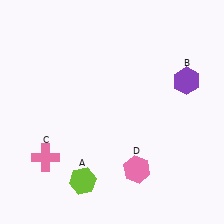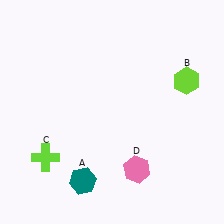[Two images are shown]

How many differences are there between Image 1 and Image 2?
There are 3 differences between the two images.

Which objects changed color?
A changed from lime to teal. B changed from purple to lime. C changed from pink to lime.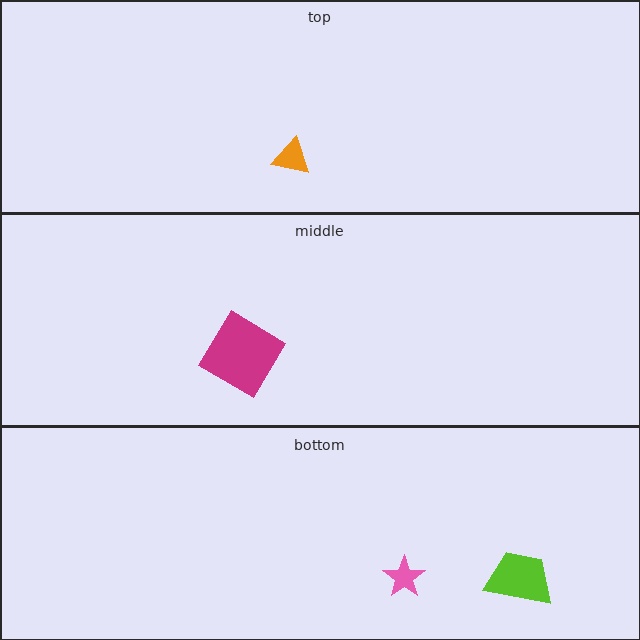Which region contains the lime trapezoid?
The bottom region.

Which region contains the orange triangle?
The top region.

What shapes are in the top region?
The orange triangle.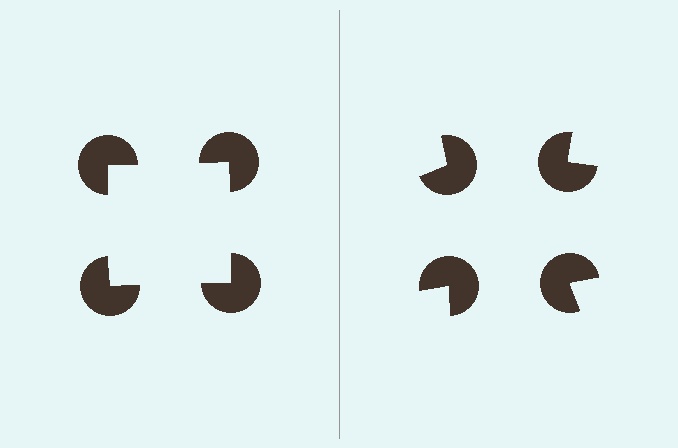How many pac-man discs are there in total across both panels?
8 — 4 on each side.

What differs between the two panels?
The pac-man discs are positioned identically on both sides; only the wedge orientations differ. On the left they align to a square; on the right they are misaligned.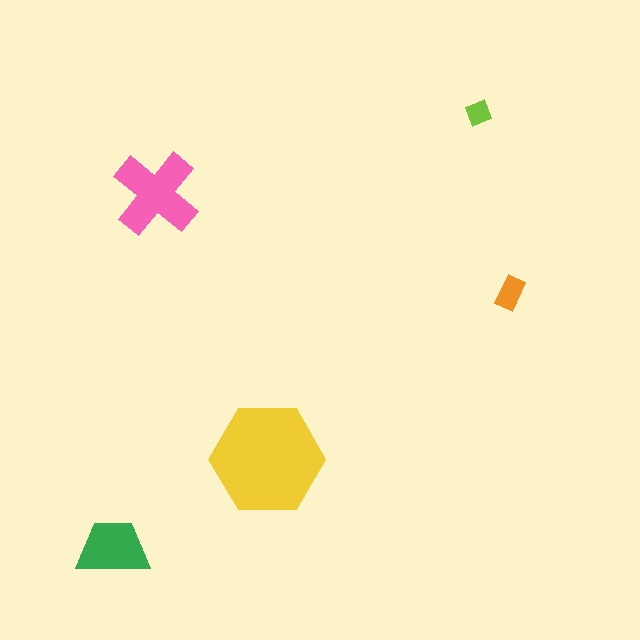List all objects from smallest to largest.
The lime diamond, the orange rectangle, the green trapezoid, the pink cross, the yellow hexagon.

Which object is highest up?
The lime diamond is topmost.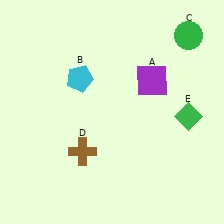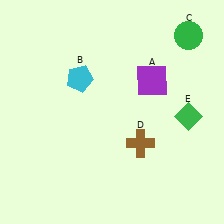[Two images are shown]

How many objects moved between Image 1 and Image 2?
1 object moved between the two images.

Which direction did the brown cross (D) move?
The brown cross (D) moved right.